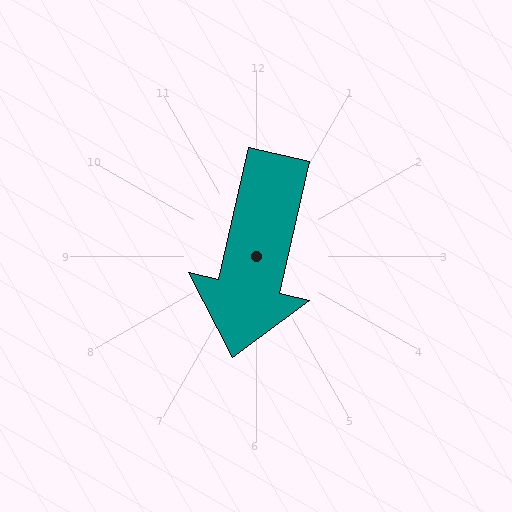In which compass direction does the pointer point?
South.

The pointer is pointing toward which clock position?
Roughly 6 o'clock.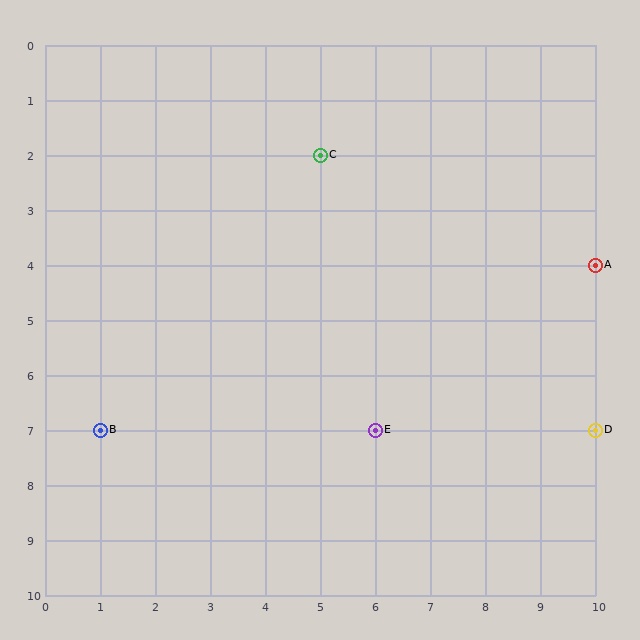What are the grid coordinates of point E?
Point E is at grid coordinates (6, 7).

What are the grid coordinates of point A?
Point A is at grid coordinates (10, 4).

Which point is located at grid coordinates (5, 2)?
Point C is at (5, 2).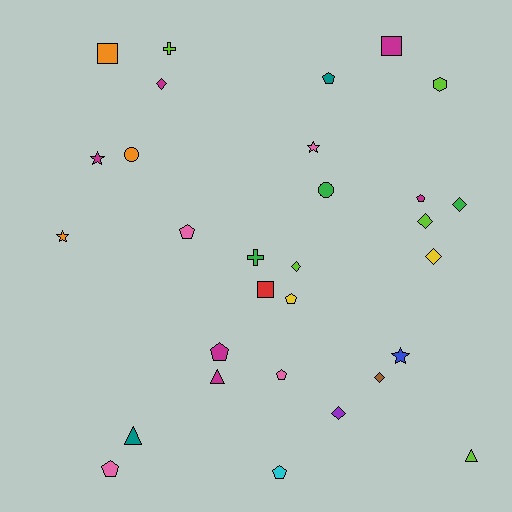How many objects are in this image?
There are 30 objects.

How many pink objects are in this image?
There are 4 pink objects.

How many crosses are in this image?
There are 2 crosses.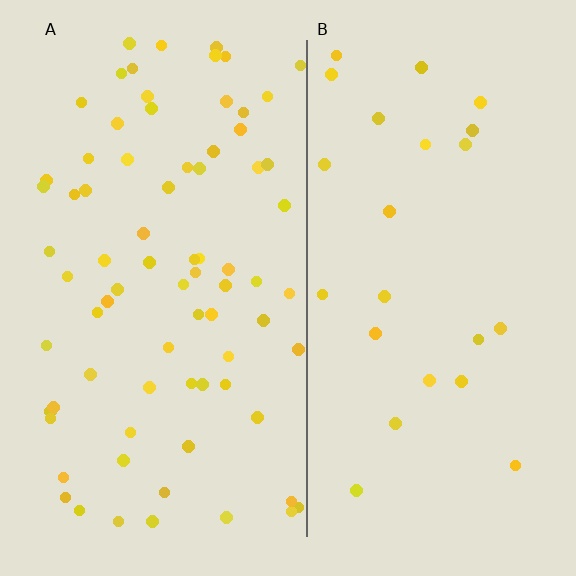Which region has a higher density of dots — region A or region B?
A (the left).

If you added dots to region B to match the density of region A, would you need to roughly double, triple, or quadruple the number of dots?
Approximately triple.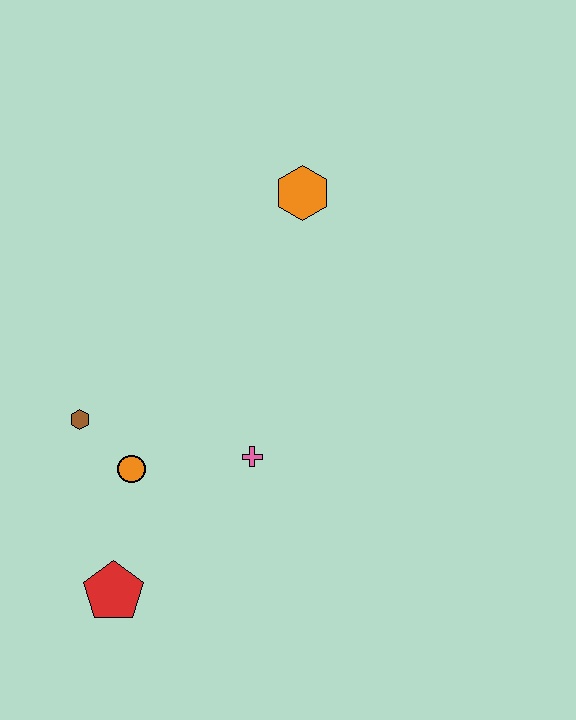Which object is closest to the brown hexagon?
The orange circle is closest to the brown hexagon.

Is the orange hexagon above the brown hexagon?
Yes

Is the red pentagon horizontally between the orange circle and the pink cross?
No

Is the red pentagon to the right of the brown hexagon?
Yes